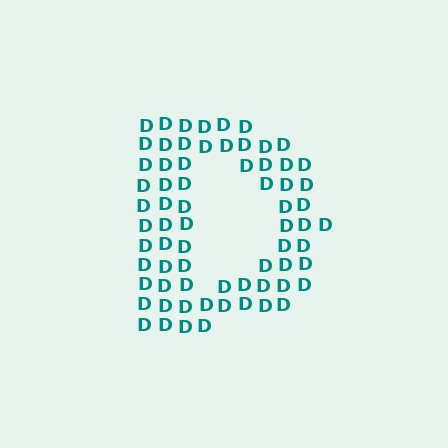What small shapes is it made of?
It is made of small letter D's.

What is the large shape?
The large shape is the letter D.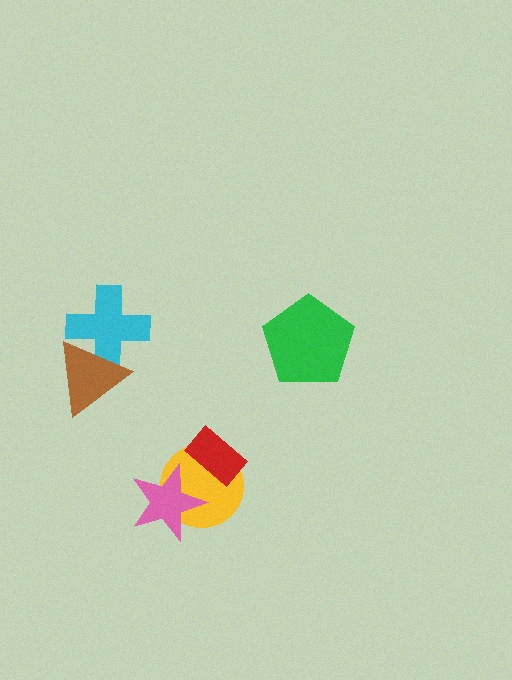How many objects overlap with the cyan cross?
1 object overlaps with the cyan cross.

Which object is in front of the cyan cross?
The brown triangle is in front of the cyan cross.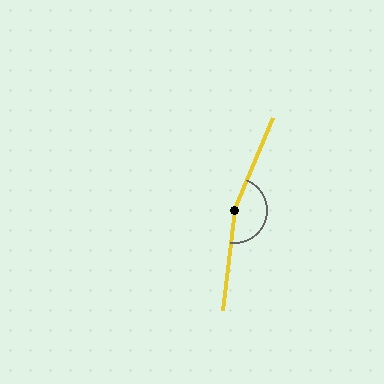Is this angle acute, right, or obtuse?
It is obtuse.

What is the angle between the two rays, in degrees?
Approximately 164 degrees.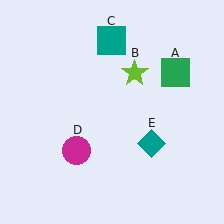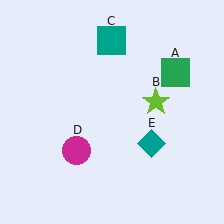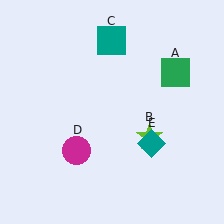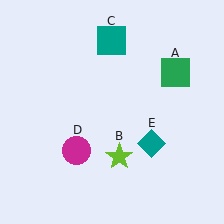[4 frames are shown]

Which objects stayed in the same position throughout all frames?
Green square (object A) and teal square (object C) and magenta circle (object D) and teal diamond (object E) remained stationary.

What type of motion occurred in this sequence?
The lime star (object B) rotated clockwise around the center of the scene.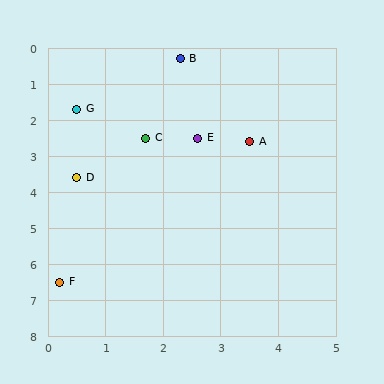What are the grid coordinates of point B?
Point B is at approximately (2.3, 0.3).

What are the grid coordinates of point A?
Point A is at approximately (3.5, 2.6).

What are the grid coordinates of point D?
Point D is at approximately (0.5, 3.6).